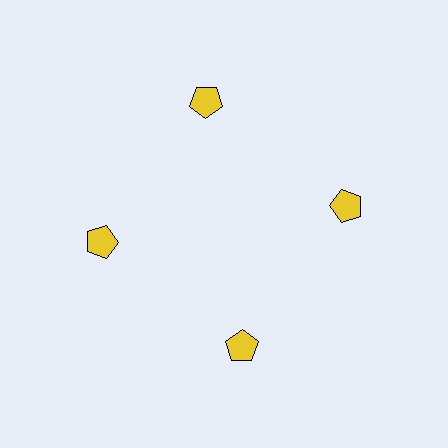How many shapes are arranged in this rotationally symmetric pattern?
There are 4 shapes, arranged in 4 groups of 1.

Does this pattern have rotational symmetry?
Yes, this pattern has 4-fold rotational symmetry. It looks the same after rotating 90 degrees around the center.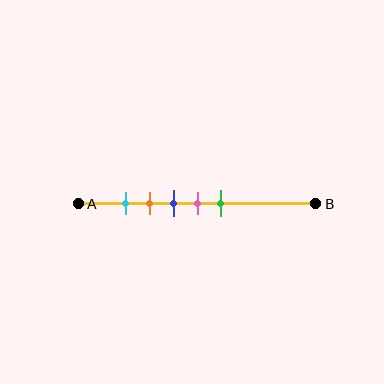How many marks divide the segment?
There are 5 marks dividing the segment.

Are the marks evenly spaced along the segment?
Yes, the marks are approximately evenly spaced.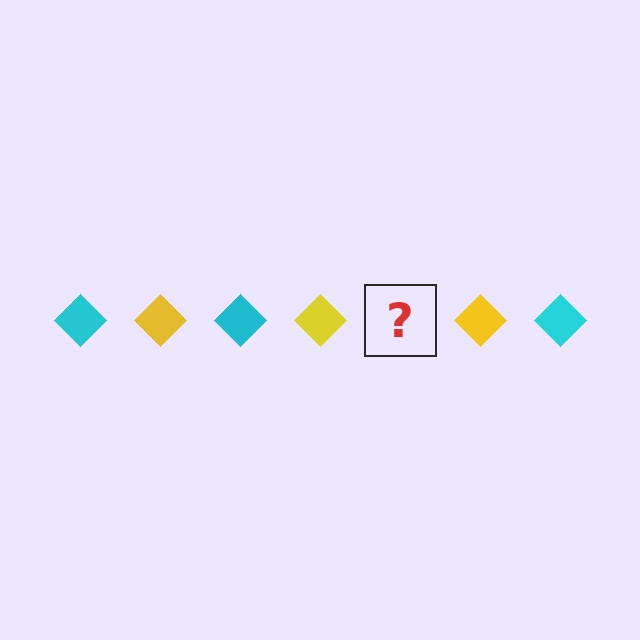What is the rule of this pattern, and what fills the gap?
The rule is that the pattern cycles through cyan, yellow diamonds. The gap should be filled with a cyan diamond.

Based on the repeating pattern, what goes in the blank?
The blank should be a cyan diamond.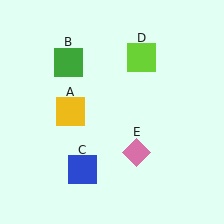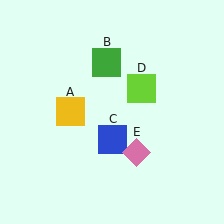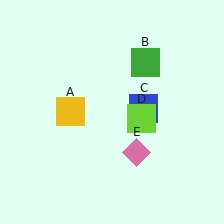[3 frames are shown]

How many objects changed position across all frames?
3 objects changed position: green square (object B), blue square (object C), lime square (object D).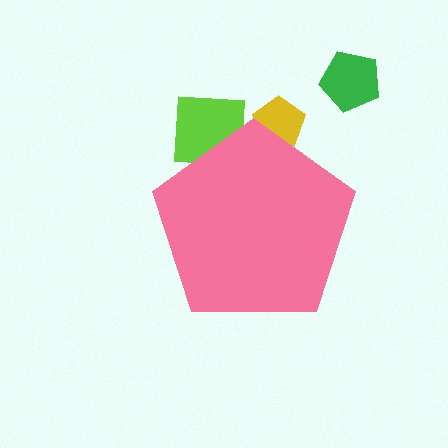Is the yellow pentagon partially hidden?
Yes, the yellow pentagon is partially hidden behind the pink pentagon.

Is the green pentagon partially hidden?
No, the green pentagon is fully visible.